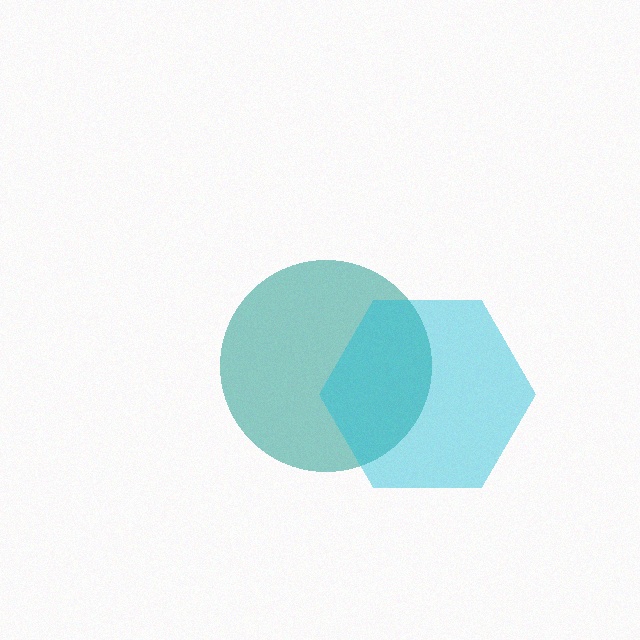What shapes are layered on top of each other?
The layered shapes are: a teal circle, a cyan hexagon.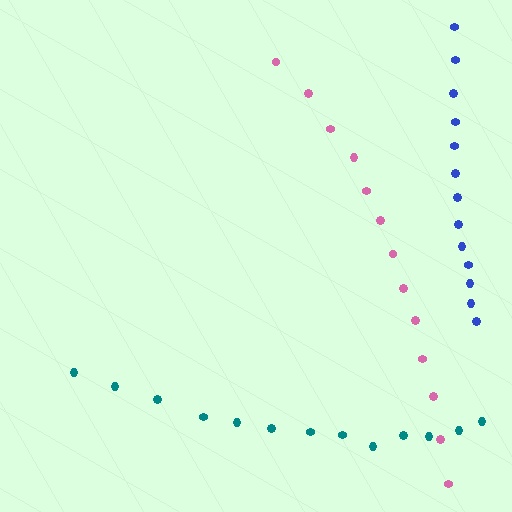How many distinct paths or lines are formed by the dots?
There are 3 distinct paths.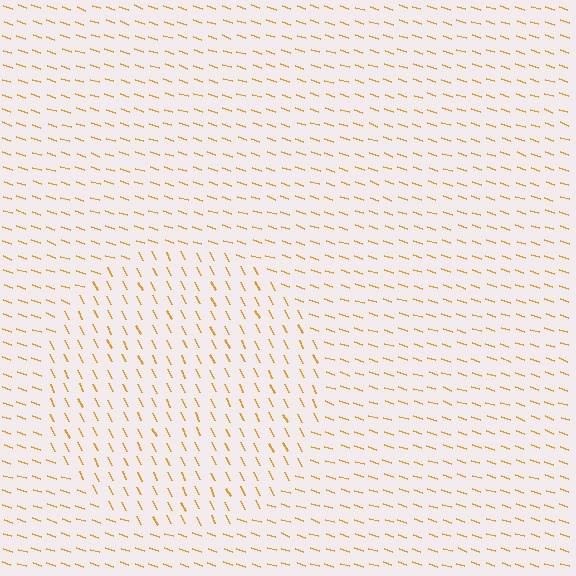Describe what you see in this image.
The image is filled with small orange line segments. A circle region in the image has lines oriented differently from the surrounding lines, creating a visible texture boundary.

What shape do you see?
I see a circle.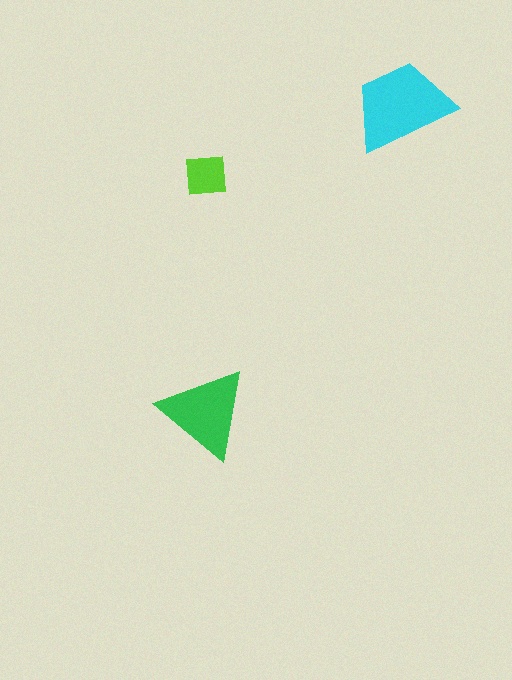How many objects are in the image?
There are 3 objects in the image.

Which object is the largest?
The cyan trapezoid.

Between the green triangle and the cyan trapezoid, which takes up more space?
The cyan trapezoid.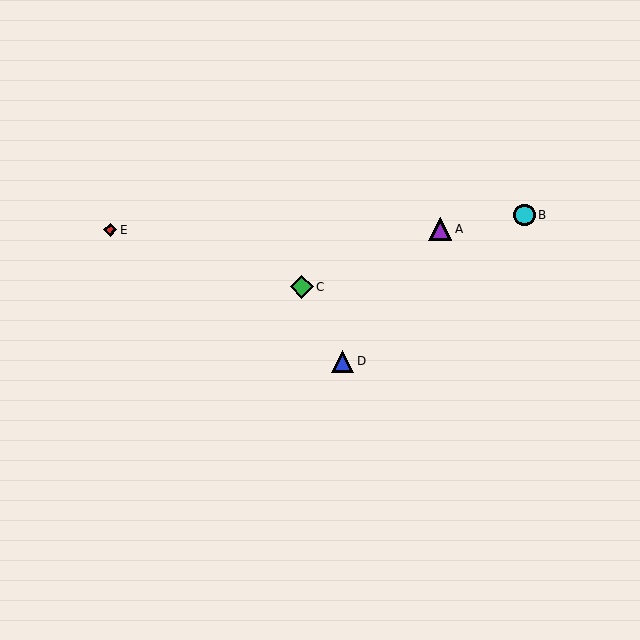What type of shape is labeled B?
Shape B is a cyan circle.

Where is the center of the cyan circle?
The center of the cyan circle is at (524, 215).